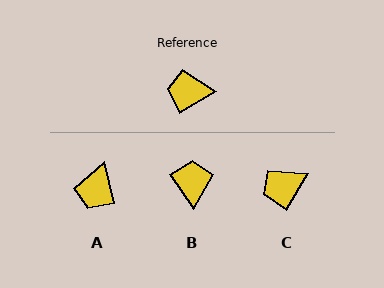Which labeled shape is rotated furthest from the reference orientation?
B, about 86 degrees away.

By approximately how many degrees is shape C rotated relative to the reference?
Approximately 29 degrees counter-clockwise.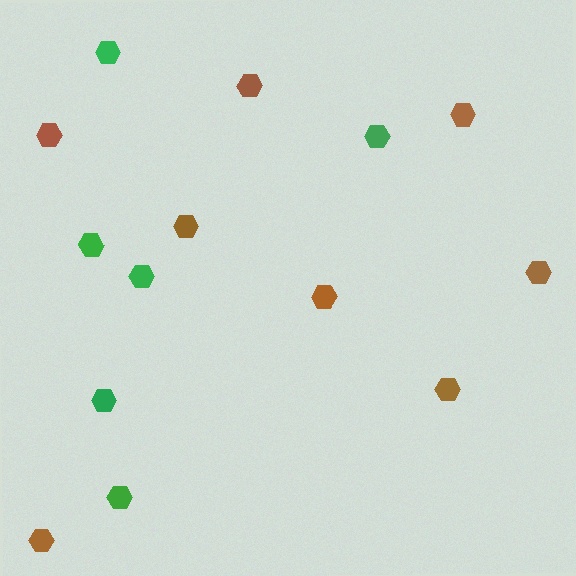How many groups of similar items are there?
There are 2 groups: one group of green hexagons (6) and one group of brown hexagons (8).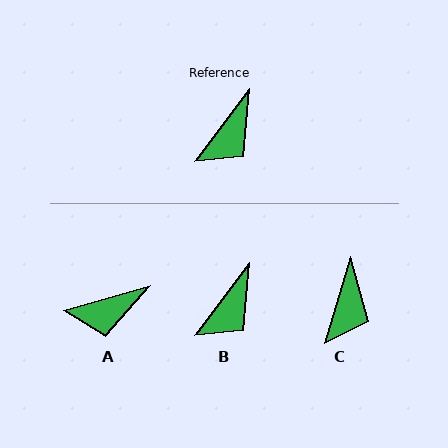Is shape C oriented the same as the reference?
No, it is off by about 21 degrees.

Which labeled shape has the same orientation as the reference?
B.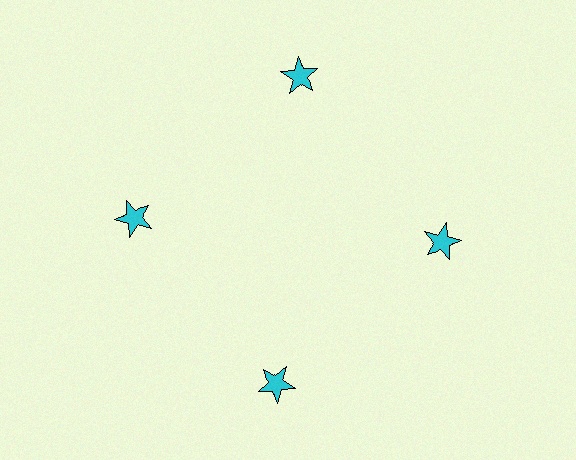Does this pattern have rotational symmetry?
Yes, this pattern has 4-fold rotational symmetry. It looks the same after rotating 90 degrees around the center.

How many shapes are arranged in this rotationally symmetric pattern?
There are 4 shapes, arranged in 4 groups of 1.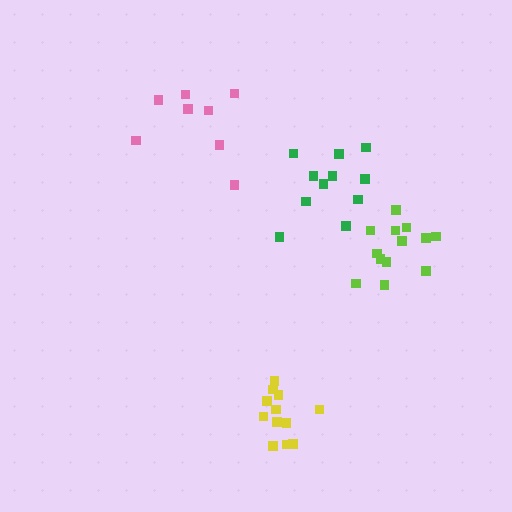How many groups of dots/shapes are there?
There are 4 groups.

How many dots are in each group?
Group 1: 8 dots, Group 2: 11 dots, Group 3: 12 dots, Group 4: 13 dots (44 total).